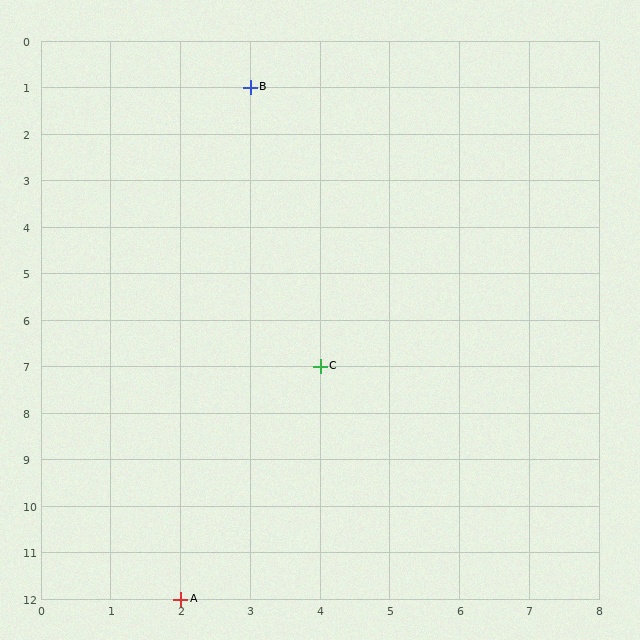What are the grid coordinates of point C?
Point C is at grid coordinates (4, 7).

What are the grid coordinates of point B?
Point B is at grid coordinates (3, 1).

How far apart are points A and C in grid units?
Points A and C are 2 columns and 5 rows apart (about 5.4 grid units diagonally).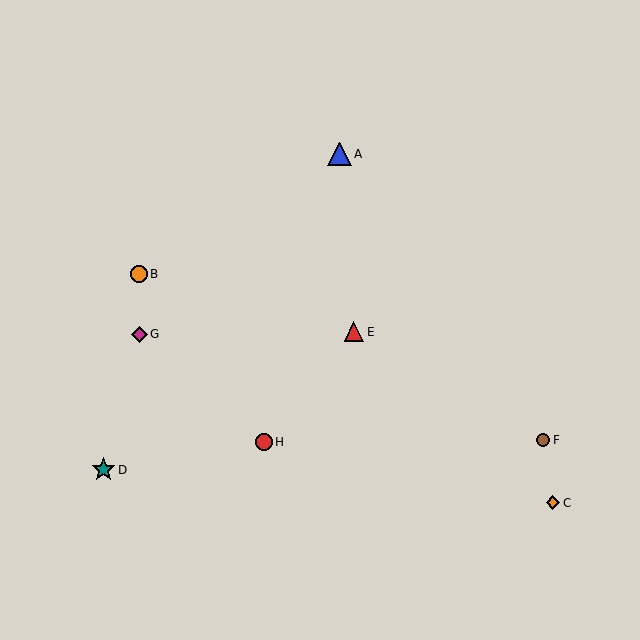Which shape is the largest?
The blue triangle (labeled A) is the largest.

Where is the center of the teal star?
The center of the teal star is at (103, 470).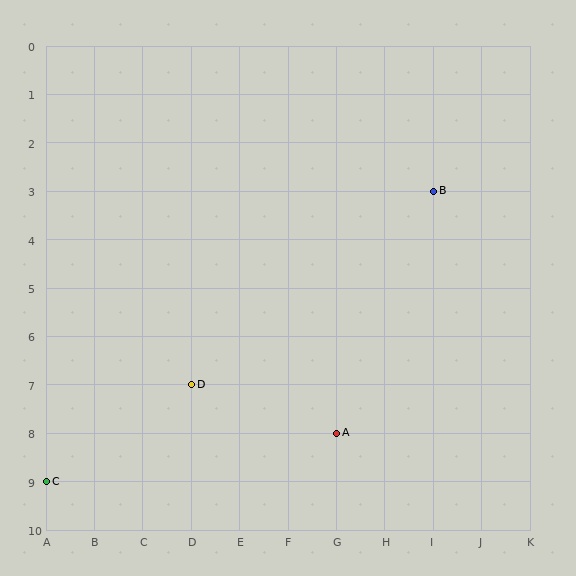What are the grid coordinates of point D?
Point D is at grid coordinates (D, 7).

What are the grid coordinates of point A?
Point A is at grid coordinates (G, 8).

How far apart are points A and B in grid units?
Points A and B are 2 columns and 5 rows apart (about 5.4 grid units diagonally).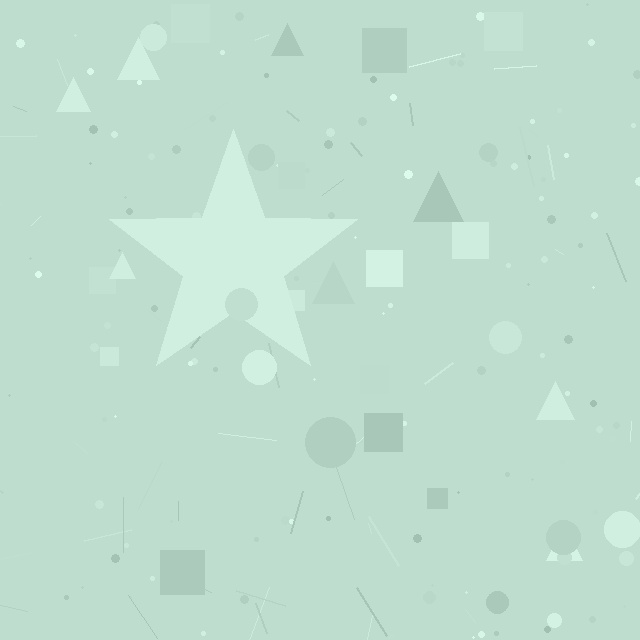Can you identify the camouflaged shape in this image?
The camouflaged shape is a star.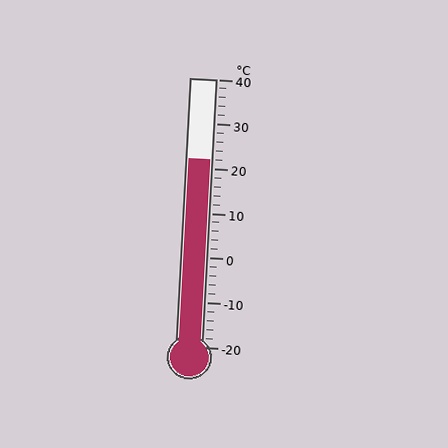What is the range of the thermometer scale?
The thermometer scale ranges from -20°C to 40°C.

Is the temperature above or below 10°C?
The temperature is above 10°C.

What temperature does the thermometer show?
The thermometer shows approximately 22°C.